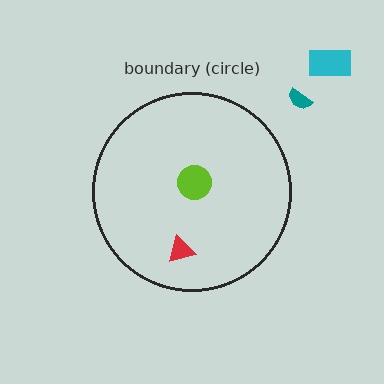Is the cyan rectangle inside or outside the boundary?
Outside.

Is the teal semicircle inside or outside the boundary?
Outside.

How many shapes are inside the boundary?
2 inside, 2 outside.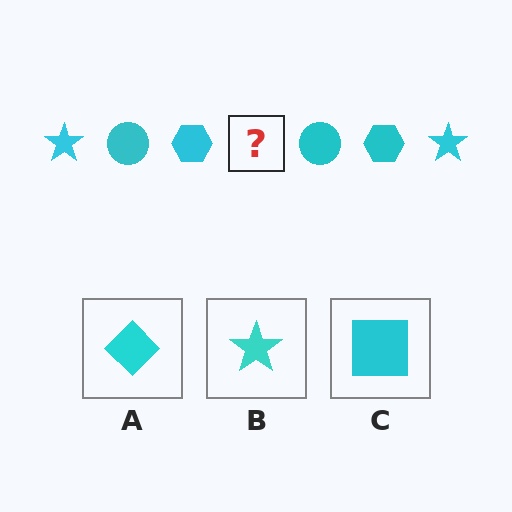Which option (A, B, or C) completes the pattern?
B.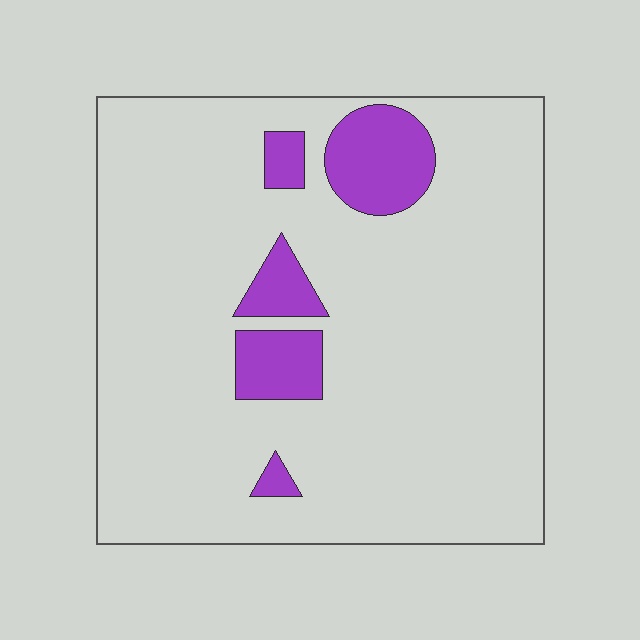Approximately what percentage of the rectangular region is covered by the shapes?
Approximately 10%.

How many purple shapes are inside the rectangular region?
5.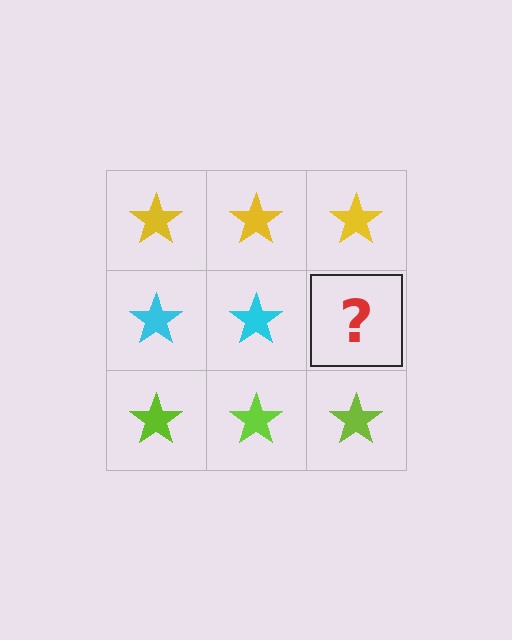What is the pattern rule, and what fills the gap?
The rule is that each row has a consistent color. The gap should be filled with a cyan star.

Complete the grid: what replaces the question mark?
The question mark should be replaced with a cyan star.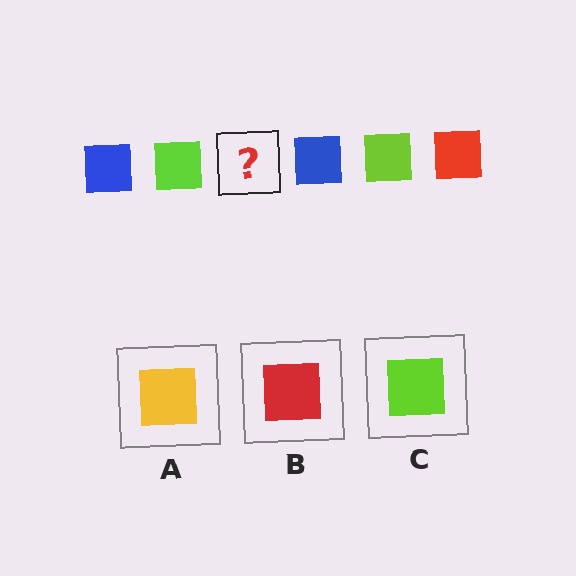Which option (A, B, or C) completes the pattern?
B.